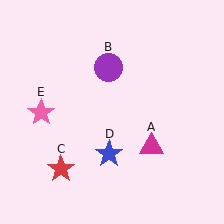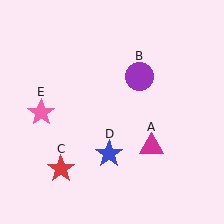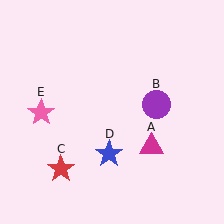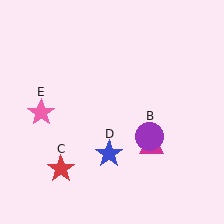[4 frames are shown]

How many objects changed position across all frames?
1 object changed position: purple circle (object B).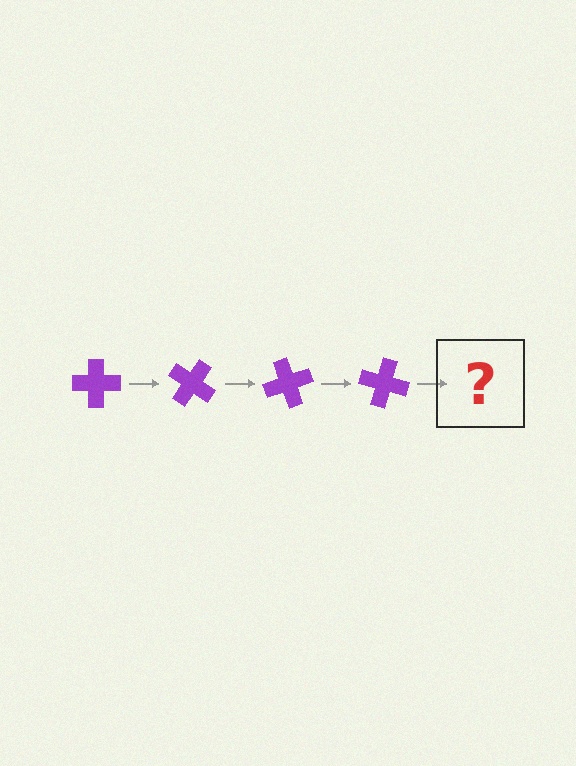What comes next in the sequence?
The next element should be a purple cross rotated 140 degrees.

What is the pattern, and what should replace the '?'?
The pattern is that the cross rotates 35 degrees each step. The '?' should be a purple cross rotated 140 degrees.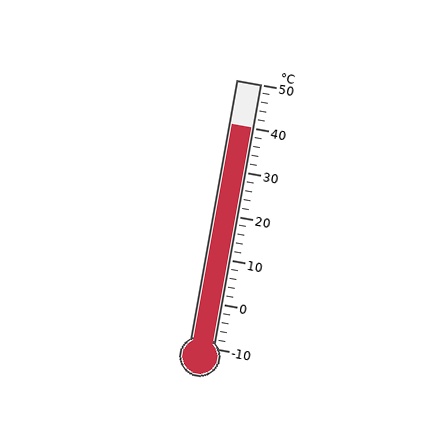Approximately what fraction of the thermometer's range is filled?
The thermometer is filled to approximately 85% of its range.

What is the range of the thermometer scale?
The thermometer scale ranges from -10°C to 50°C.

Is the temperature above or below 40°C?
The temperature is at 40°C.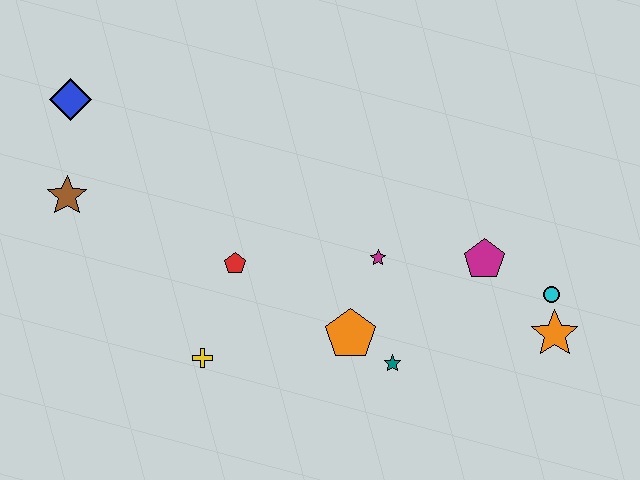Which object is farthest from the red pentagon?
The orange star is farthest from the red pentagon.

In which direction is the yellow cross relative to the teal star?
The yellow cross is to the left of the teal star.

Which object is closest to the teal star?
The orange pentagon is closest to the teal star.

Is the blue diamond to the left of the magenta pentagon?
Yes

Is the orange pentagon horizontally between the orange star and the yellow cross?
Yes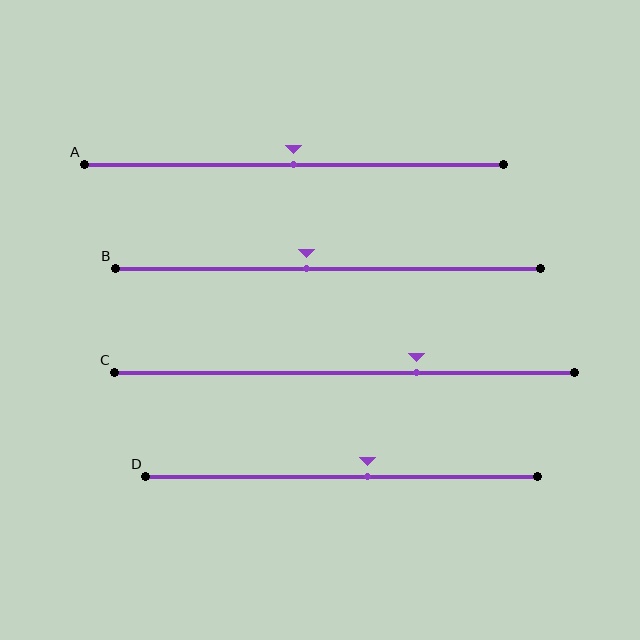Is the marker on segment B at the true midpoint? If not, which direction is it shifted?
No, the marker on segment B is shifted to the left by about 5% of the segment length.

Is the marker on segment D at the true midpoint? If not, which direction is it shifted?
No, the marker on segment D is shifted to the right by about 7% of the segment length.